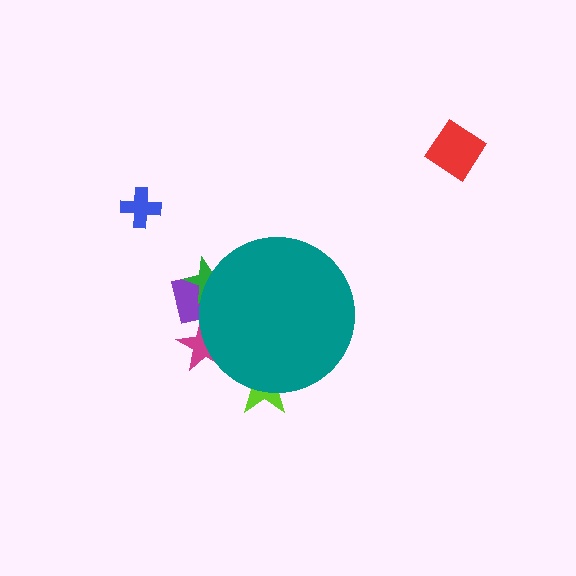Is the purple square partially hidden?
Yes, the purple square is partially hidden behind the teal circle.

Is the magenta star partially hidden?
Yes, the magenta star is partially hidden behind the teal circle.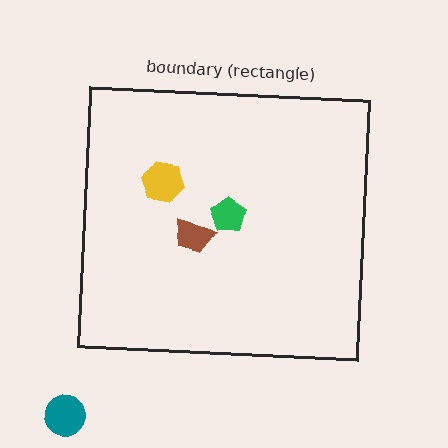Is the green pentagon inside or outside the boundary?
Inside.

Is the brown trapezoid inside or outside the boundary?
Inside.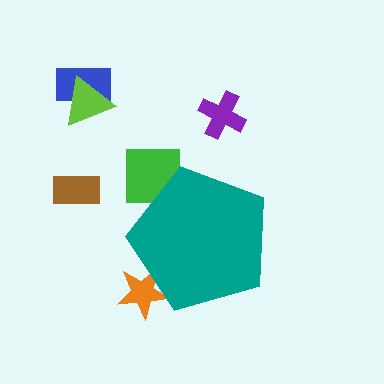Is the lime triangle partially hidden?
No, the lime triangle is fully visible.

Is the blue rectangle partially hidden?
No, the blue rectangle is fully visible.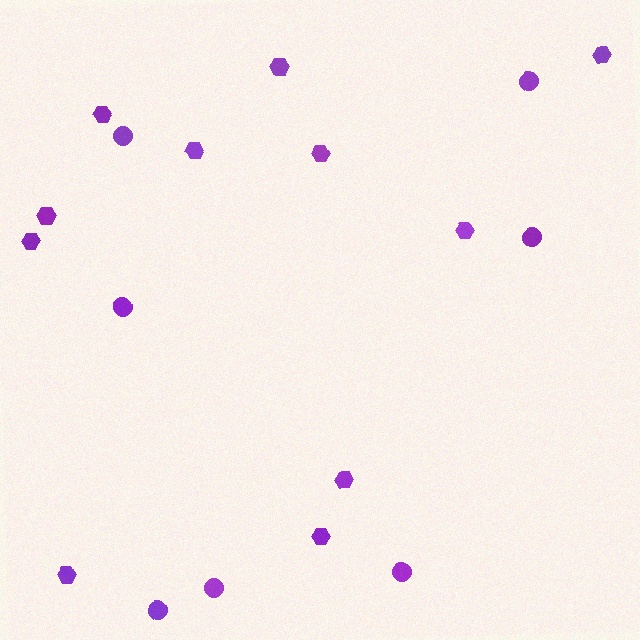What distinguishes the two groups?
There are 2 groups: one group of hexagons (11) and one group of circles (7).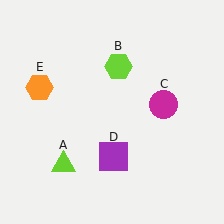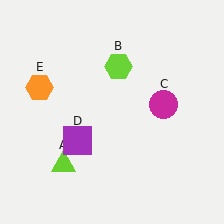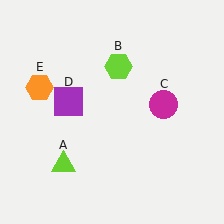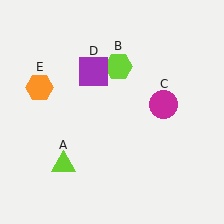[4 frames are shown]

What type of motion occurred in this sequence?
The purple square (object D) rotated clockwise around the center of the scene.